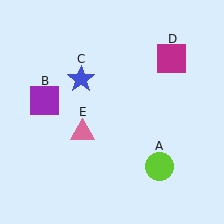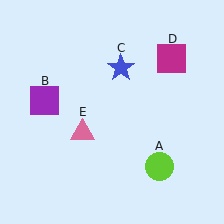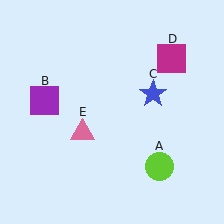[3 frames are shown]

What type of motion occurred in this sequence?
The blue star (object C) rotated clockwise around the center of the scene.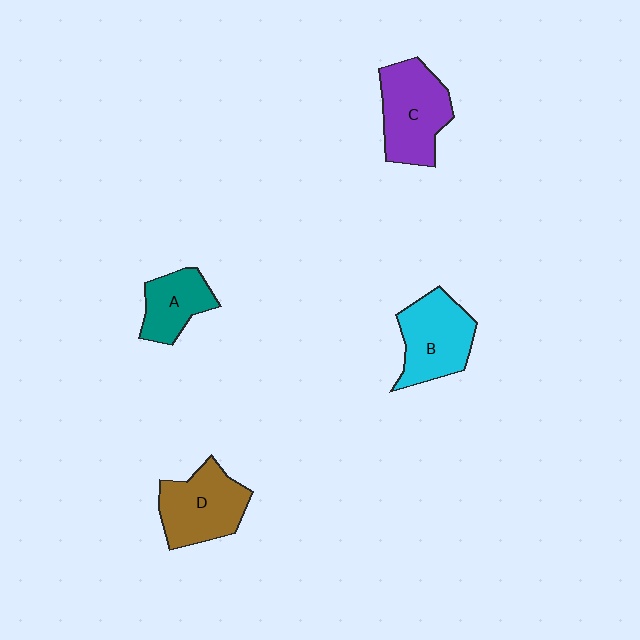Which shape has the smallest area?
Shape A (teal).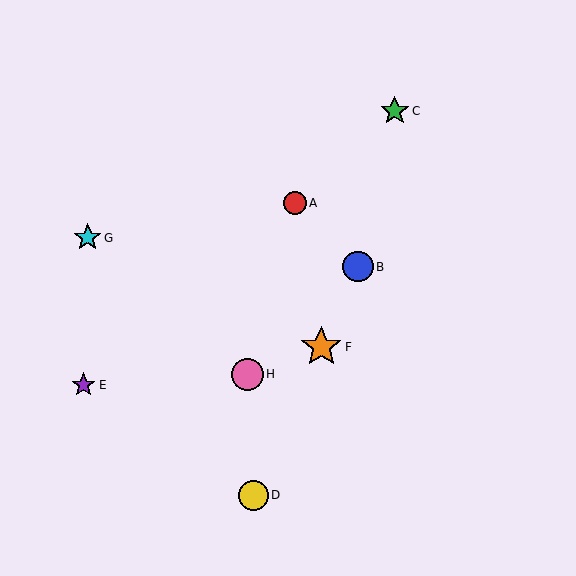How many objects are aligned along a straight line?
3 objects (B, D, F) are aligned along a straight line.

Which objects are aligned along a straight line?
Objects B, D, F are aligned along a straight line.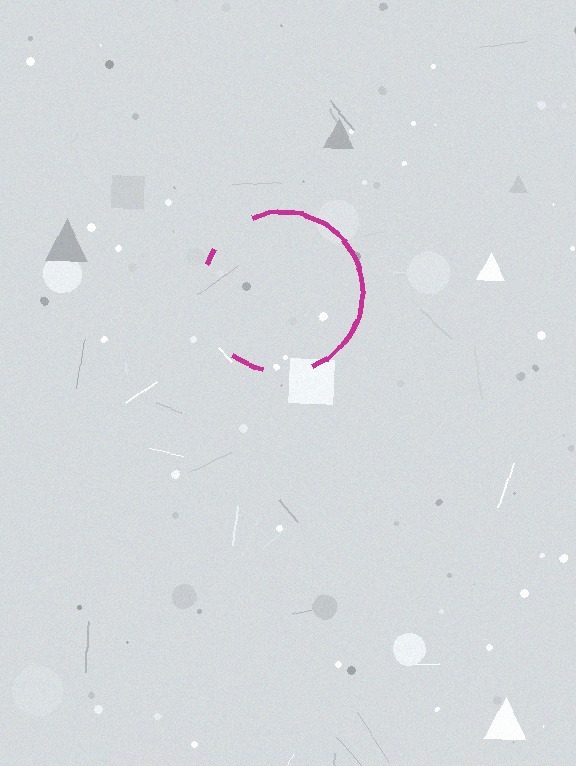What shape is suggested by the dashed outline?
The dashed outline suggests a circle.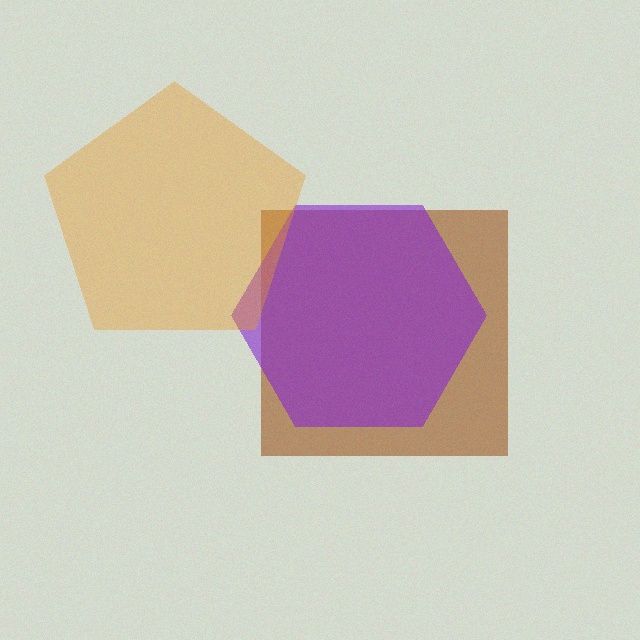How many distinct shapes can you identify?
There are 3 distinct shapes: a brown square, a purple hexagon, an orange pentagon.